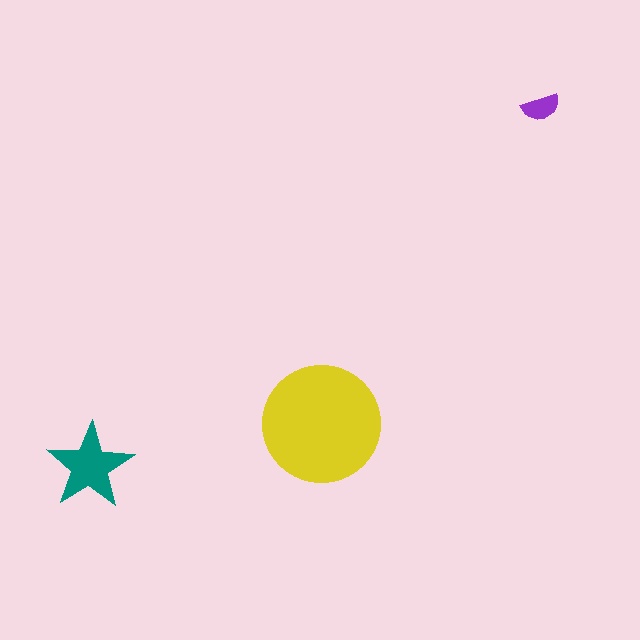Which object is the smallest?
The purple semicircle.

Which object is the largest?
The yellow circle.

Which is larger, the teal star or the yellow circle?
The yellow circle.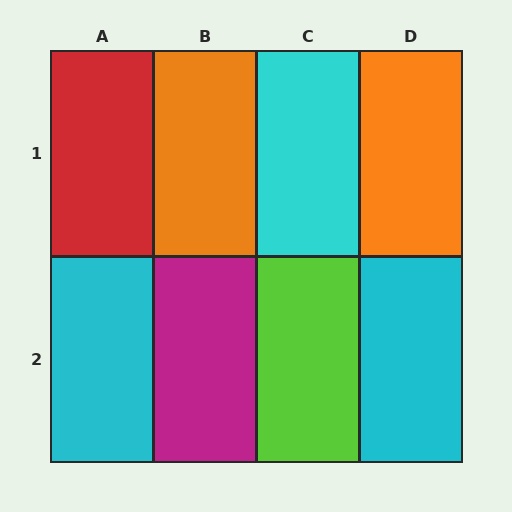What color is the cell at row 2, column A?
Cyan.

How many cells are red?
1 cell is red.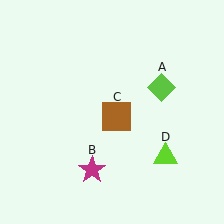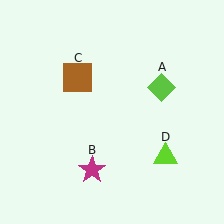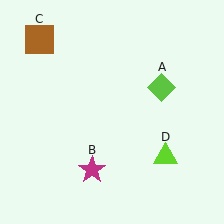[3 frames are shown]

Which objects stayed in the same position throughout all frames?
Lime diamond (object A) and magenta star (object B) and lime triangle (object D) remained stationary.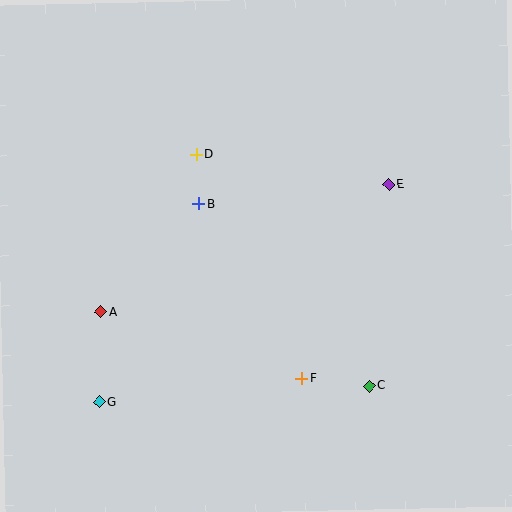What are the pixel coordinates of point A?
Point A is at (101, 312).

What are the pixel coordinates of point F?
Point F is at (301, 378).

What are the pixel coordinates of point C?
Point C is at (369, 386).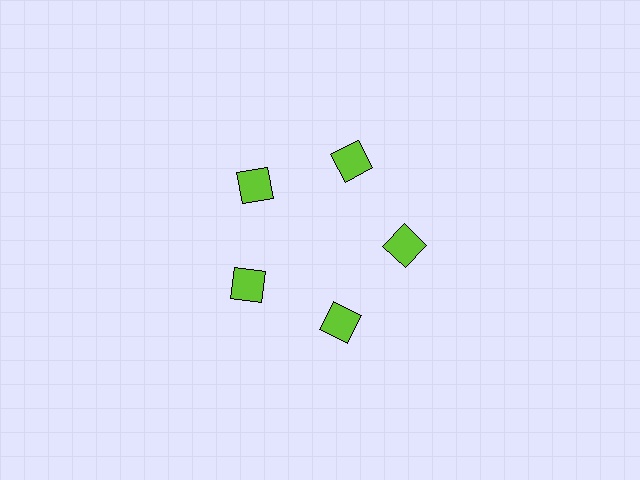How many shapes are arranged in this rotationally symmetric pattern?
There are 5 shapes, arranged in 5 groups of 1.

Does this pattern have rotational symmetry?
Yes, this pattern has 5-fold rotational symmetry. It looks the same after rotating 72 degrees around the center.